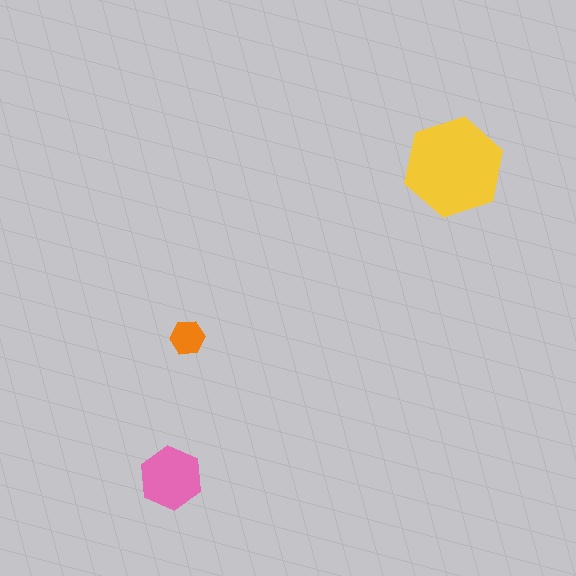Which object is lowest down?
The pink hexagon is bottommost.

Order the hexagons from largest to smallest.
the yellow one, the pink one, the orange one.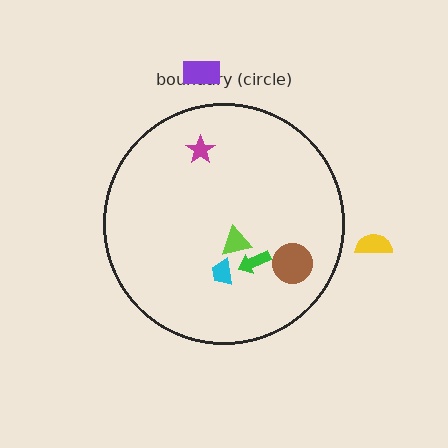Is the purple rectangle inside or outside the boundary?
Outside.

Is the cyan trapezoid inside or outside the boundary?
Inside.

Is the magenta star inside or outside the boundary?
Inside.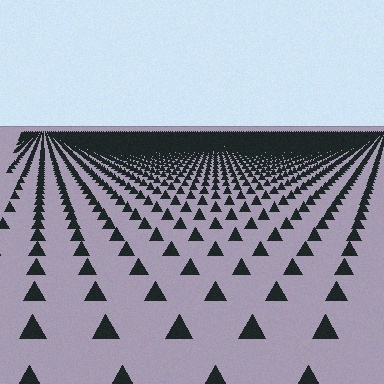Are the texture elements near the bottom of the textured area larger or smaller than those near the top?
Larger. Near the bottom, elements are closer to the viewer and appear at a bigger on-screen size.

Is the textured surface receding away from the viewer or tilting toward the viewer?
The surface is receding away from the viewer. Texture elements get smaller and denser toward the top.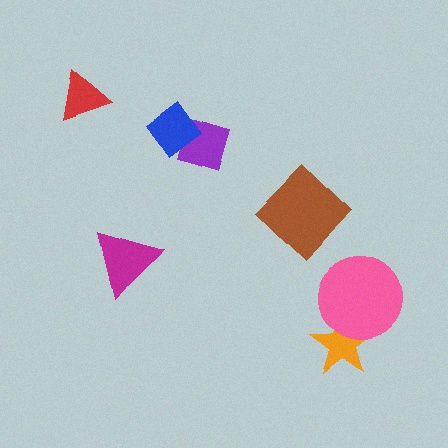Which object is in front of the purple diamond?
The blue diamond is in front of the purple diamond.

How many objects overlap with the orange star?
1 object overlaps with the orange star.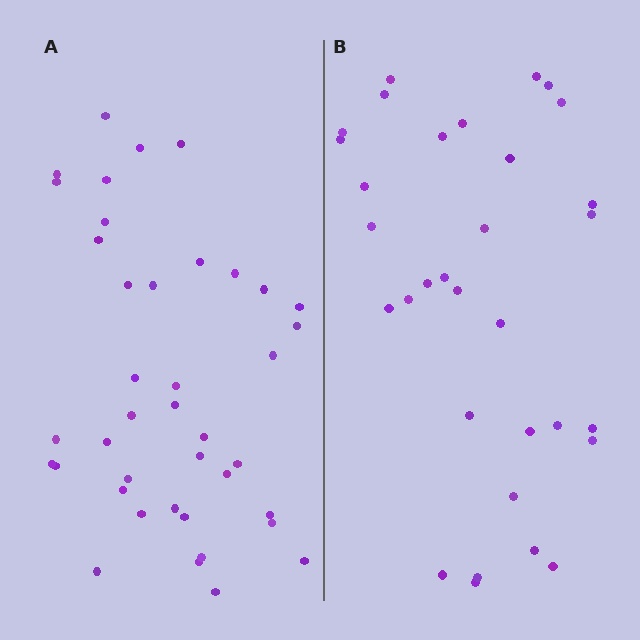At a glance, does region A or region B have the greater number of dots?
Region A (the left region) has more dots.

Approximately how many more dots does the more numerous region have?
Region A has roughly 8 or so more dots than region B.